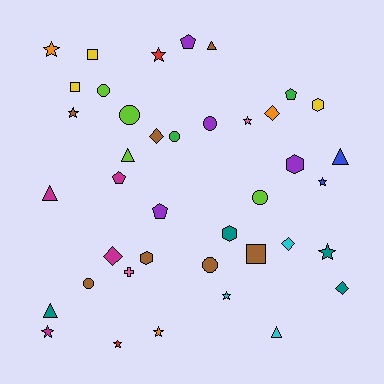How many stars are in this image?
There are 10 stars.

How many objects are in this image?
There are 40 objects.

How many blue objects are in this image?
There are 2 blue objects.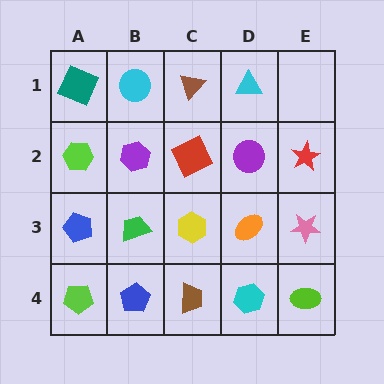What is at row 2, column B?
A purple hexagon.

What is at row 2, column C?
A red square.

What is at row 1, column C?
A brown triangle.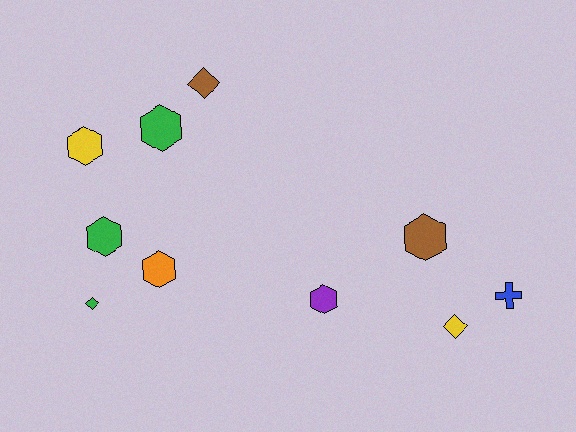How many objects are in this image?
There are 10 objects.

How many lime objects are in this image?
There are no lime objects.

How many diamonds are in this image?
There are 3 diamonds.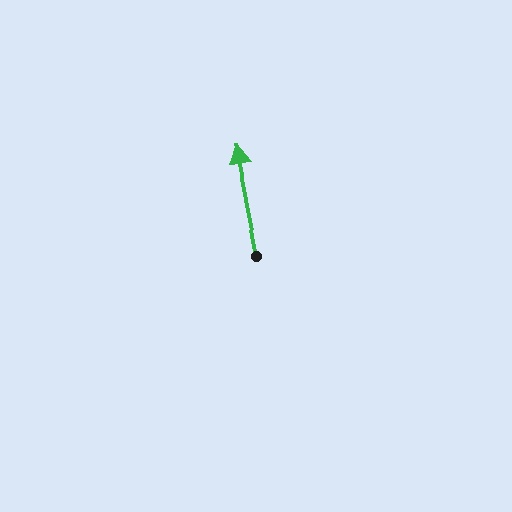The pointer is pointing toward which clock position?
Roughly 12 o'clock.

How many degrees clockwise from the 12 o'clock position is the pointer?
Approximately 349 degrees.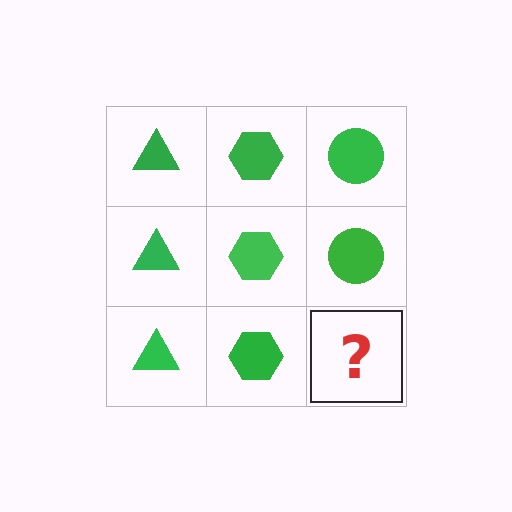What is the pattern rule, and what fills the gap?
The rule is that each column has a consistent shape. The gap should be filled with a green circle.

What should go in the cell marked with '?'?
The missing cell should contain a green circle.